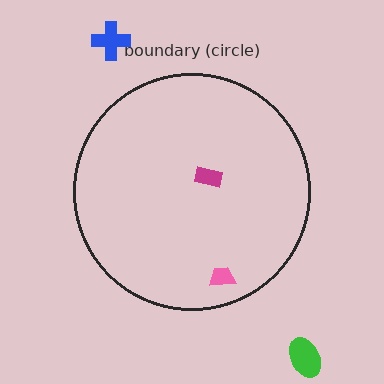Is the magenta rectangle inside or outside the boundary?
Inside.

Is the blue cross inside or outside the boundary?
Outside.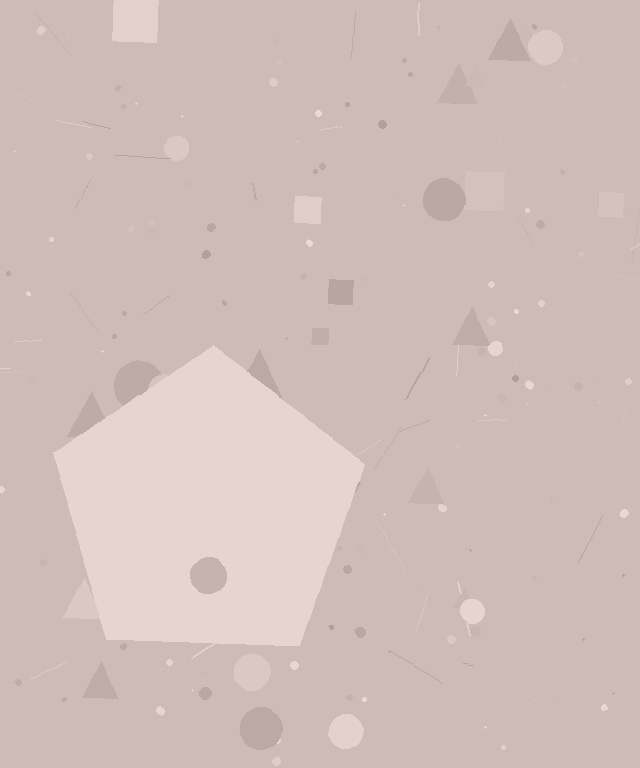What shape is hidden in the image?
A pentagon is hidden in the image.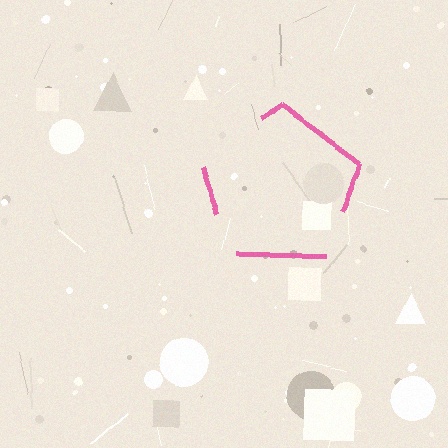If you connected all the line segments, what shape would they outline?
They would outline a pentagon.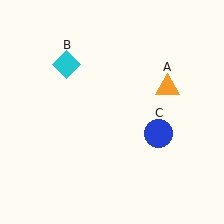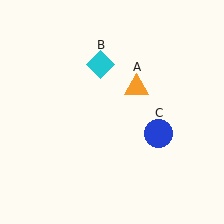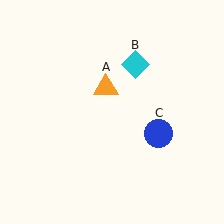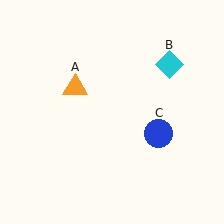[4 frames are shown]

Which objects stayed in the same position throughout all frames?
Blue circle (object C) remained stationary.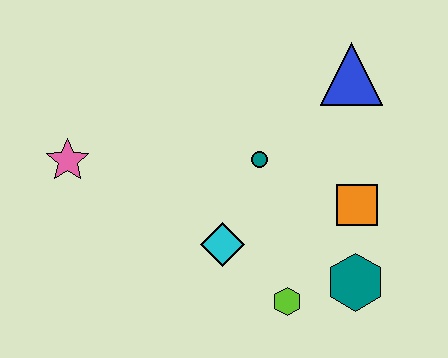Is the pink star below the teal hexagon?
No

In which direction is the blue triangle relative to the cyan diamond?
The blue triangle is above the cyan diamond.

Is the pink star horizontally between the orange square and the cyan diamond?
No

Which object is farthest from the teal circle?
The pink star is farthest from the teal circle.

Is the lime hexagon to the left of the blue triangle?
Yes